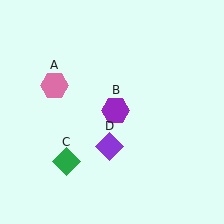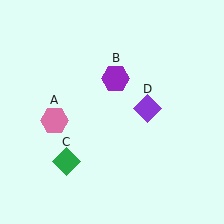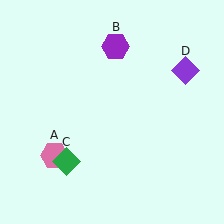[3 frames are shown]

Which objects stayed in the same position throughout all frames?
Green diamond (object C) remained stationary.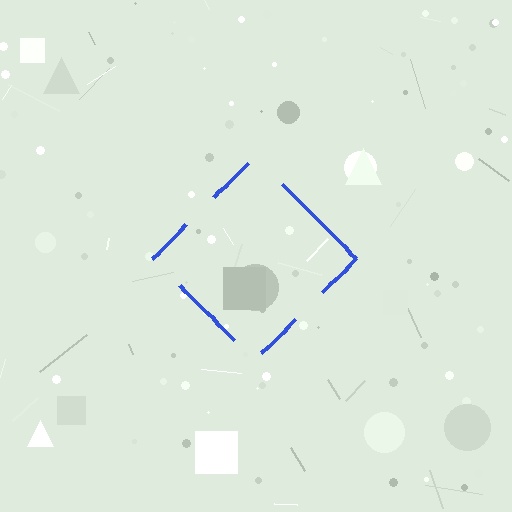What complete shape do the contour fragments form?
The contour fragments form a diamond.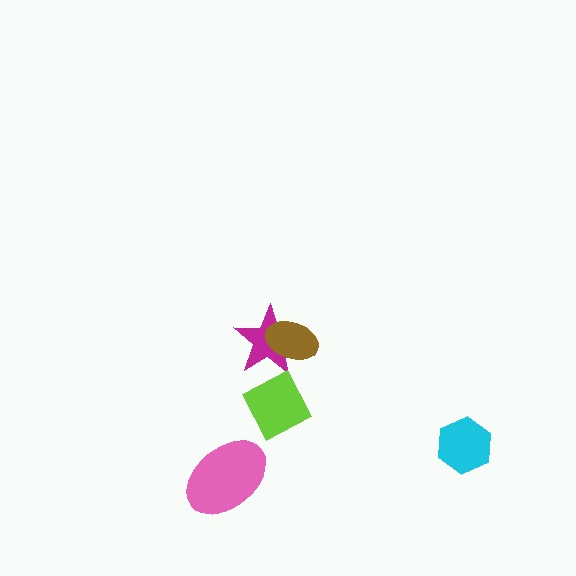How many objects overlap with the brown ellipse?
1 object overlaps with the brown ellipse.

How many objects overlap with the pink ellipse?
0 objects overlap with the pink ellipse.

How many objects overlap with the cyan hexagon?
0 objects overlap with the cyan hexagon.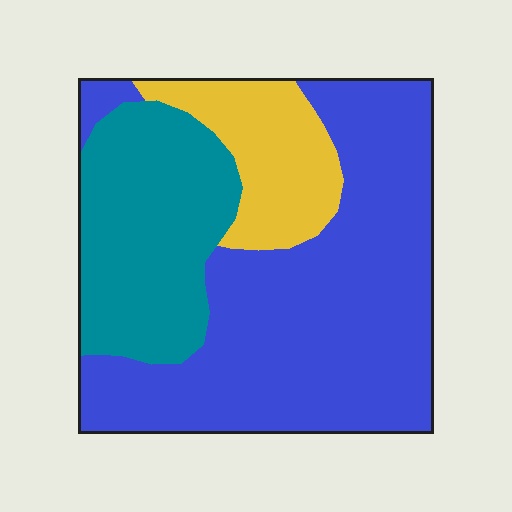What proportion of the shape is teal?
Teal takes up about one quarter (1/4) of the shape.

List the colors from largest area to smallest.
From largest to smallest: blue, teal, yellow.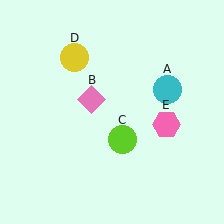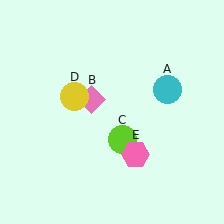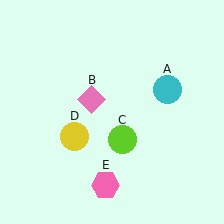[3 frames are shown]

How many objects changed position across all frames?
2 objects changed position: yellow circle (object D), pink hexagon (object E).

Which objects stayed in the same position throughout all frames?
Cyan circle (object A) and pink diamond (object B) and lime circle (object C) remained stationary.